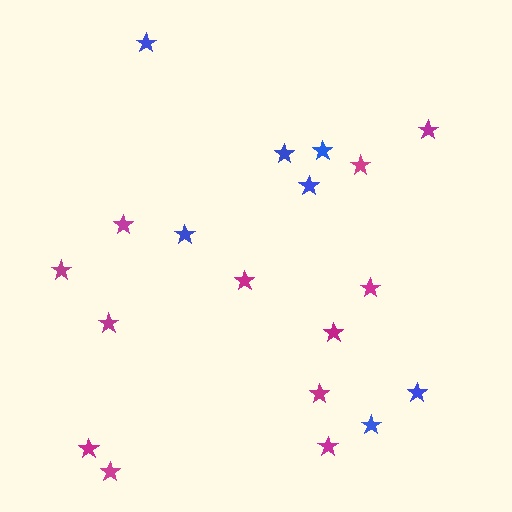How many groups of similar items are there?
There are 2 groups: one group of magenta stars (12) and one group of blue stars (7).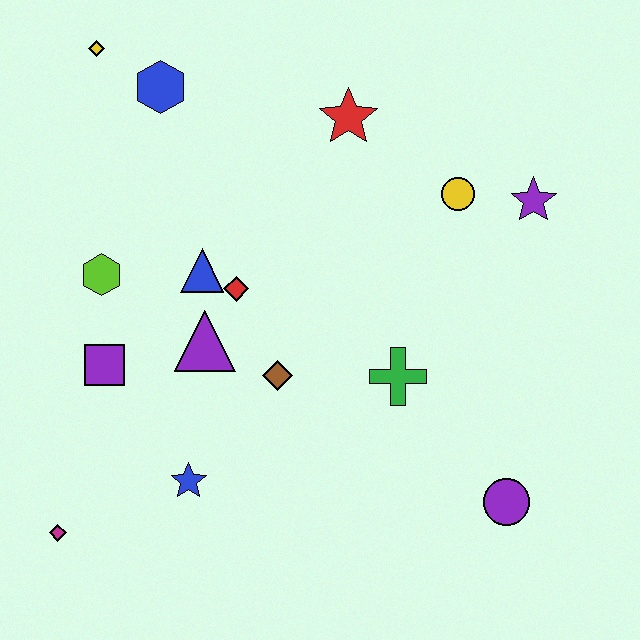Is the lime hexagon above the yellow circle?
No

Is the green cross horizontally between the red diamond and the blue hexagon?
No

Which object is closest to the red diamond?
The blue triangle is closest to the red diamond.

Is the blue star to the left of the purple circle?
Yes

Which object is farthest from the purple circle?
The yellow diamond is farthest from the purple circle.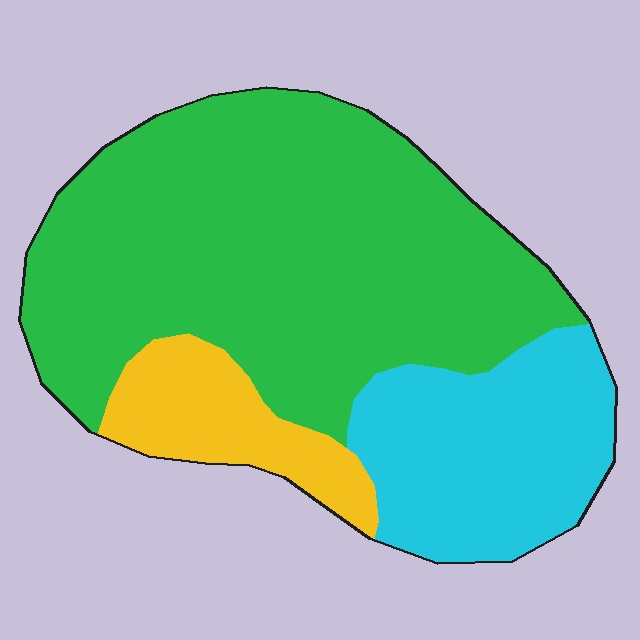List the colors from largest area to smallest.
From largest to smallest: green, cyan, yellow.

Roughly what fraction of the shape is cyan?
Cyan covers 24% of the shape.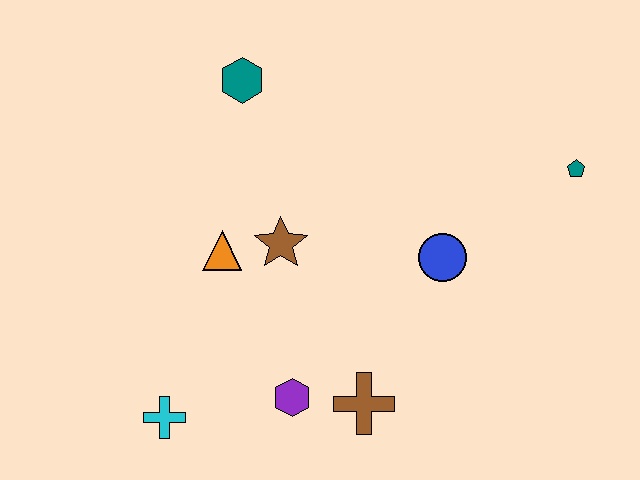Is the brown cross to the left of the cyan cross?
No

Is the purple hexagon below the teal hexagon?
Yes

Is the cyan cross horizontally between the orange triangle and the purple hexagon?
No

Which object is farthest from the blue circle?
The cyan cross is farthest from the blue circle.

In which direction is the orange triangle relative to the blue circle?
The orange triangle is to the left of the blue circle.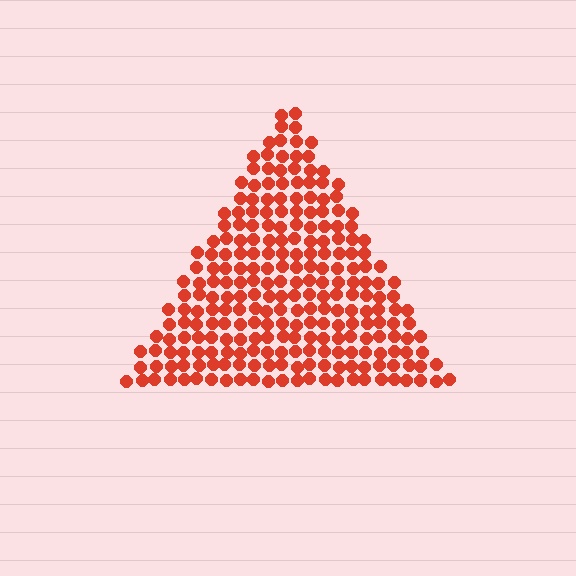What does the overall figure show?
The overall figure shows a triangle.